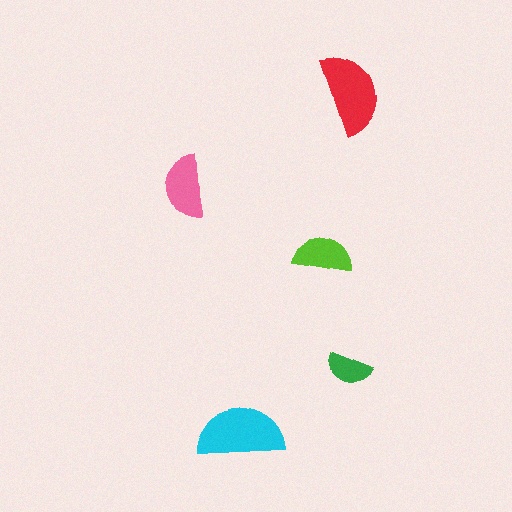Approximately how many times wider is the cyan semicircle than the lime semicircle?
About 1.5 times wider.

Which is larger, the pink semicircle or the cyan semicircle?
The cyan one.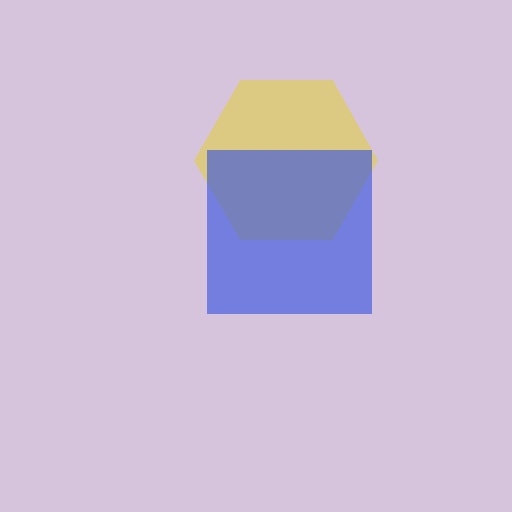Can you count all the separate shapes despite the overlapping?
Yes, there are 2 separate shapes.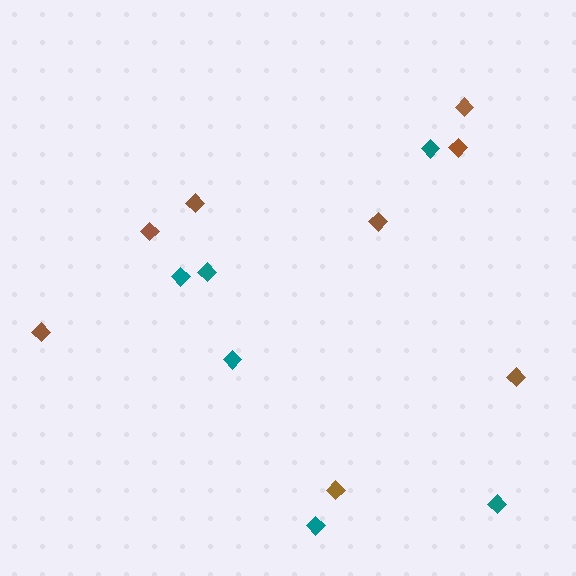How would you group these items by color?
There are 2 groups: one group of teal diamonds (6) and one group of brown diamonds (8).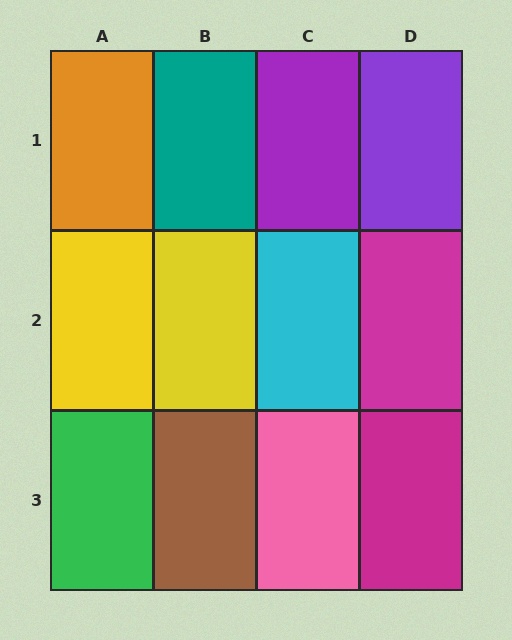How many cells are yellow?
2 cells are yellow.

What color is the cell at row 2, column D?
Magenta.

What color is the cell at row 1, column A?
Orange.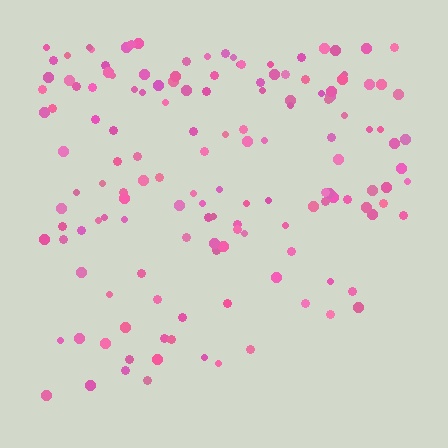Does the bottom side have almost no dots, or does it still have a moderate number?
Still a moderate number, just noticeably fewer than the top.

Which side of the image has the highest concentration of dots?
The top.